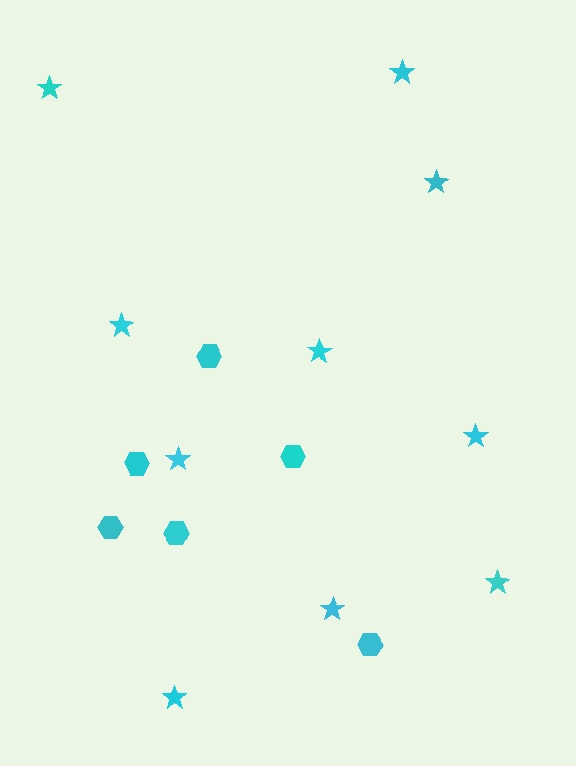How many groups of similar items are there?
There are 2 groups: one group of hexagons (6) and one group of stars (10).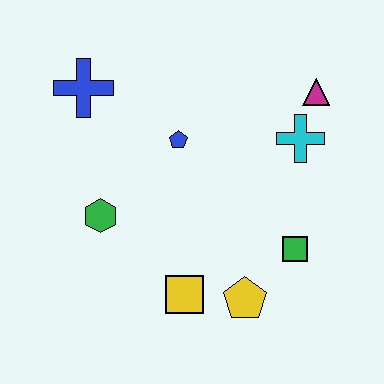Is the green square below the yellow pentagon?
No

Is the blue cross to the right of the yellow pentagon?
No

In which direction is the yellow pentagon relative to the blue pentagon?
The yellow pentagon is below the blue pentagon.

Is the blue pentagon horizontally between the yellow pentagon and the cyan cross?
No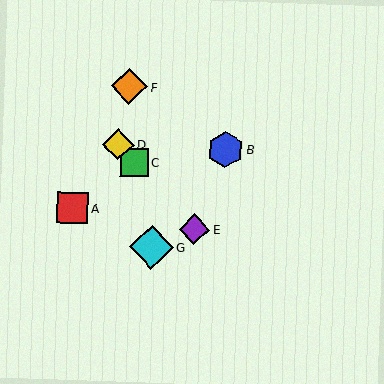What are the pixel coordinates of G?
Object G is at (151, 247).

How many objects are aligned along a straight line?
3 objects (C, D, E) are aligned along a straight line.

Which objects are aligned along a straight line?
Objects C, D, E are aligned along a straight line.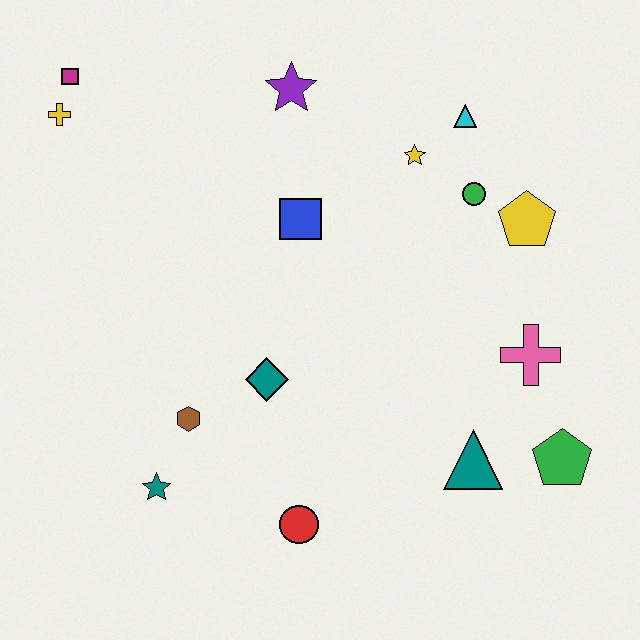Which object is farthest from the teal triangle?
The magenta square is farthest from the teal triangle.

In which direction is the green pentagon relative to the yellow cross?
The green pentagon is to the right of the yellow cross.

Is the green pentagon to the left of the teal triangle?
No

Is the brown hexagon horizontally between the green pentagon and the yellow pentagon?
No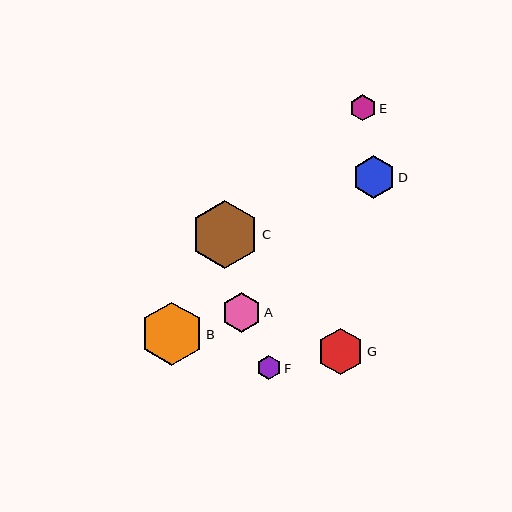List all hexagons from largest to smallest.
From largest to smallest: C, B, G, D, A, E, F.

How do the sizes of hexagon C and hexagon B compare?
Hexagon C and hexagon B are approximately the same size.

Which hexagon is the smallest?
Hexagon F is the smallest with a size of approximately 24 pixels.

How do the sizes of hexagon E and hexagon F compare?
Hexagon E and hexagon F are approximately the same size.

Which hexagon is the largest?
Hexagon C is the largest with a size of approximately 68 pixels.